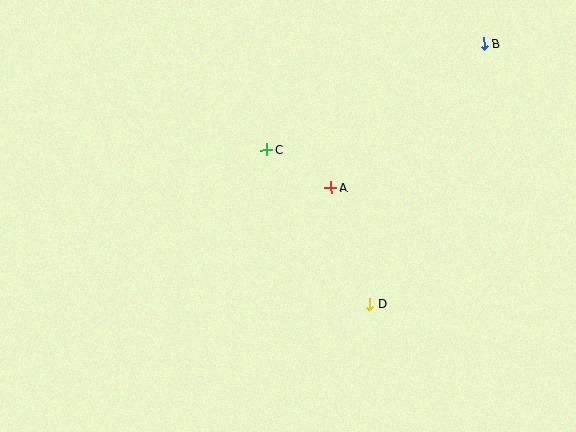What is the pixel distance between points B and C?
The distance between B and C is 242 pixels.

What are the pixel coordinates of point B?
Point B is at (484, 44).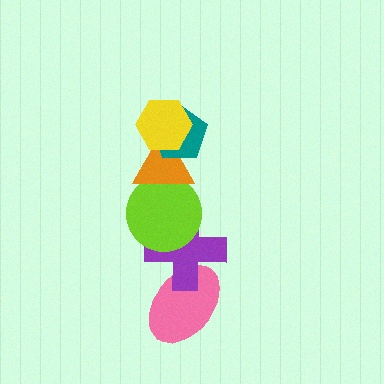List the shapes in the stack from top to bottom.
From top to bottom: the yellow hexagon, the teal pentagon, the orange triangle, the lime circle, the purple cross, the pink ellipse.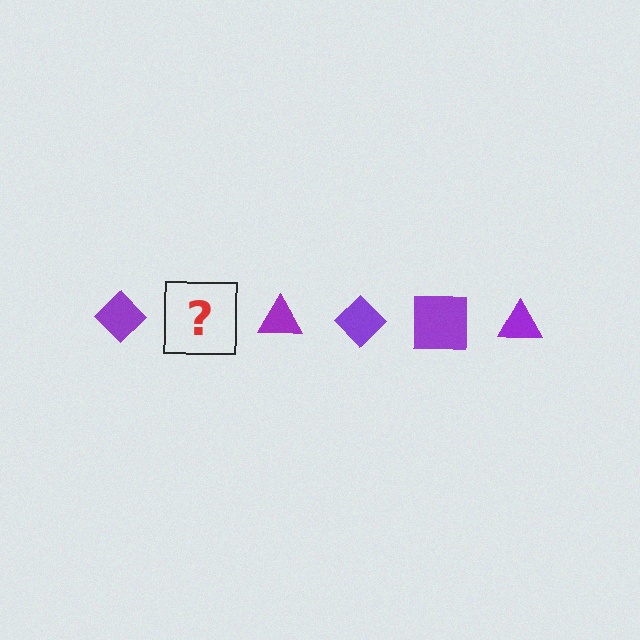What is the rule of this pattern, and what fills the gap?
The rule is that the pattern cycles through diamond, square, triangle shapes in purple. The gap should be filled with a purple square.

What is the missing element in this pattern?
The missing element is a purple square.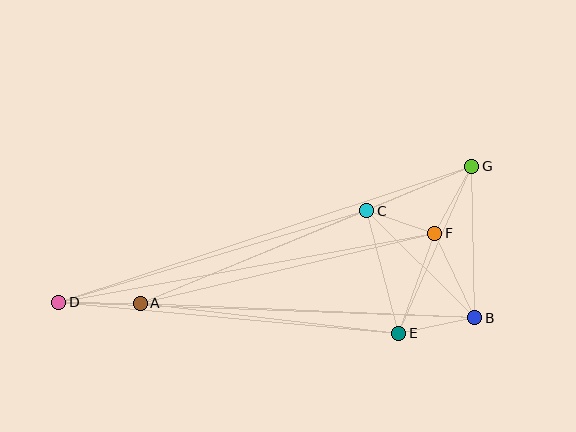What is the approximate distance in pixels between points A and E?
The distance between A and E is approximately 260 pixels.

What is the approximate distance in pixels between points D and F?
The distance between D and F is approximately 382 pixels.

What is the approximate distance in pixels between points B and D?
The distance between B and D is approximately 416 pixels.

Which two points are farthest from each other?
Points D and G are farthest from each other.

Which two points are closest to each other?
Points C and F are closest to each other.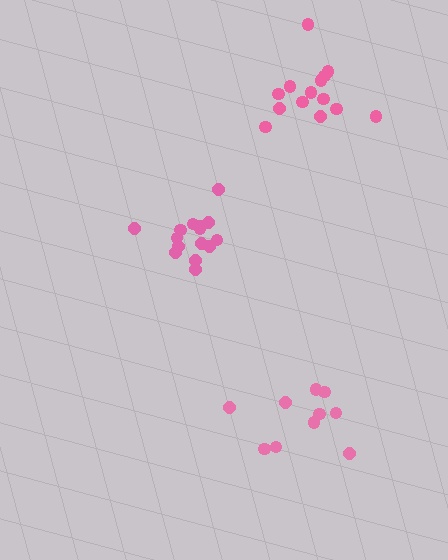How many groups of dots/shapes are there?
There are 3 groups.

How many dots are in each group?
Group 1: 15 dots, Group 2: 10 dots, Group 3: 14 dots (39 total).